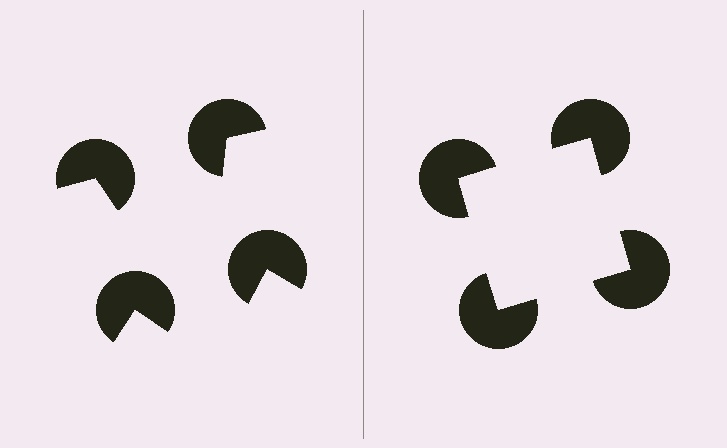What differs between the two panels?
The pac-man discs are positioned identically on both sides; only the wedge orientations differ. On the right they align to a square; on the left they are misaligned.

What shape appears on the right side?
An illusory square.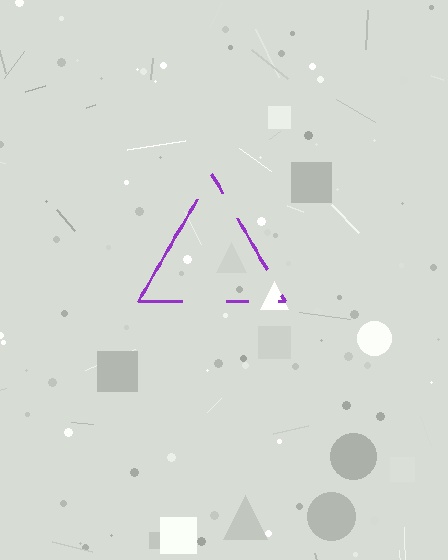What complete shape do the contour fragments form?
The contour fragments form a triangle.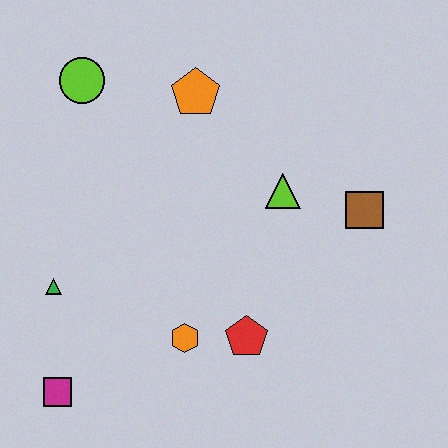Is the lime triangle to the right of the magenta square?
Yes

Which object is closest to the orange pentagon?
The lime circle is closest to the orange pentagon.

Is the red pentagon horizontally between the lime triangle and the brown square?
No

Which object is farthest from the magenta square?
The brown square is farthest from the magenta square.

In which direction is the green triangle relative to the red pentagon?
The green triangle is to the left of the red pentagon.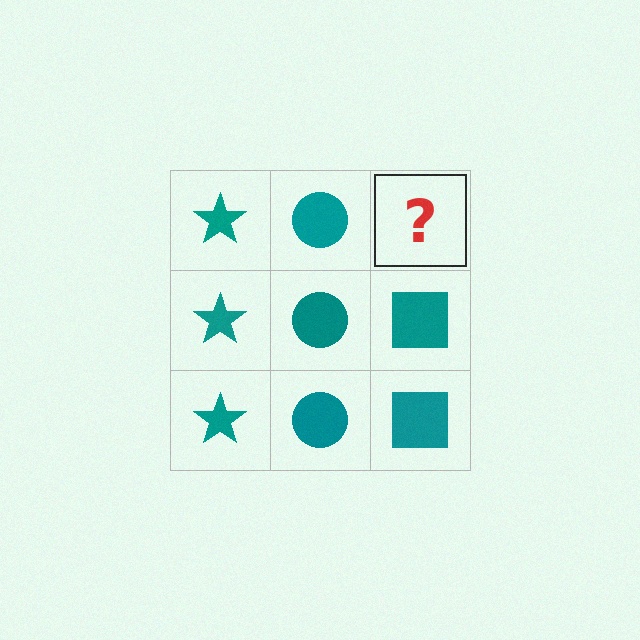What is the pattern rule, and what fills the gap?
The rule is that each column has a consistent shape. The gap should be filled with a teal square.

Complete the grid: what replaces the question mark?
The question mark should be replaced with a teal square.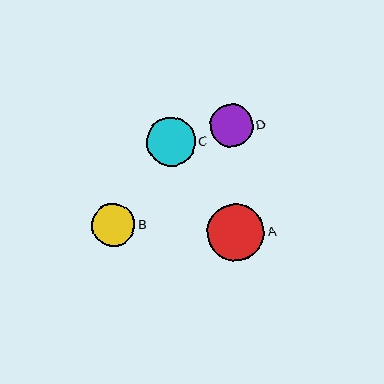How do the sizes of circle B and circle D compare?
Circle B and circle D are approximately the same size.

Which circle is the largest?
Circle A is the largest with a size of approximately 57 pixels.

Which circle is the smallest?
Circle D is the smallest with a size of approximately 43 pixels.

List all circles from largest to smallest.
From largest to smallest: A, C, B, D.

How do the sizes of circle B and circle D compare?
Circle B and circle D are approximately the same size.